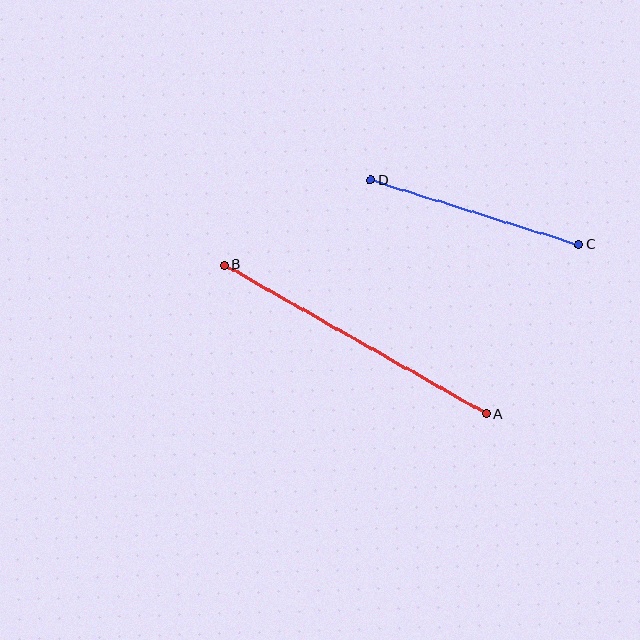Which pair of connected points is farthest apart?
Points A and B are farthest apart.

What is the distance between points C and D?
The distance is approximately 218 pixels.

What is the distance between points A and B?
The distance is approximately 301 pixels.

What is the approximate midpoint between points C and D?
The midpoint is at approximately (475, 213) pixels.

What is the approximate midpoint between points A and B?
The midpoint is at approximately (355, 340) pixels.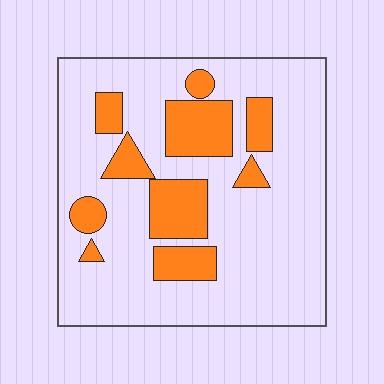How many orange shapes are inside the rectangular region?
10.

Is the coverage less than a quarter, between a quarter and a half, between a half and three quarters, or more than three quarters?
Less than a quarter.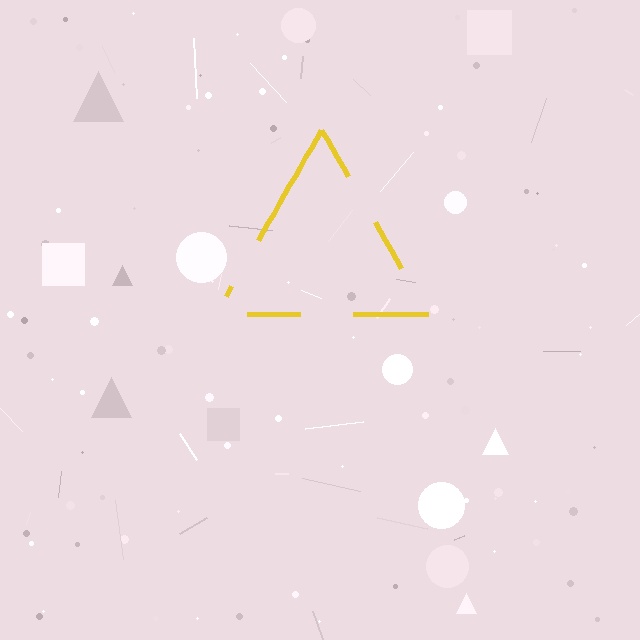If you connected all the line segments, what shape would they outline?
They would outline a triangle.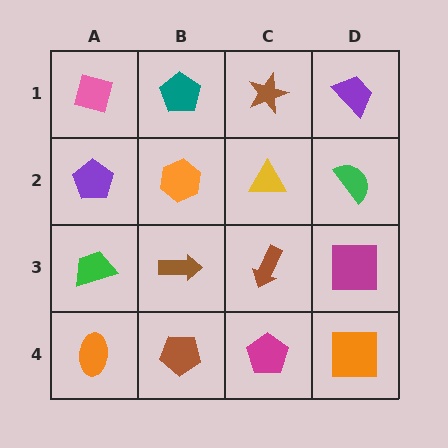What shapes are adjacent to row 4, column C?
A brown arrow (row 3, column C), a brown pentagon (row 4, column B), an orange square (row 4, column D).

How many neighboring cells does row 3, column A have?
3.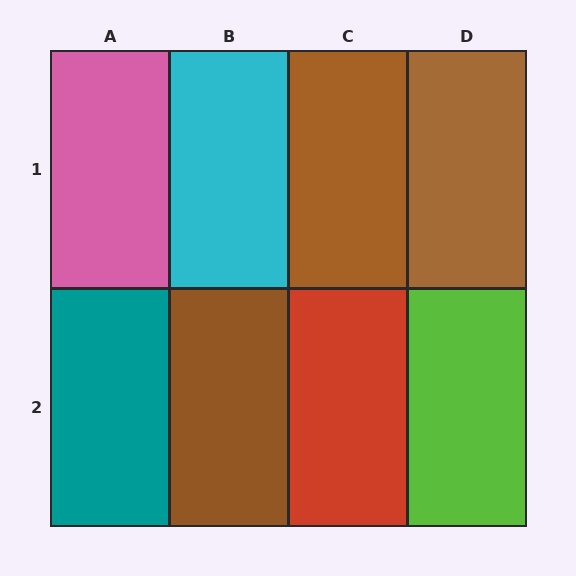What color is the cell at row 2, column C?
Red.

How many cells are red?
1 cell is red.